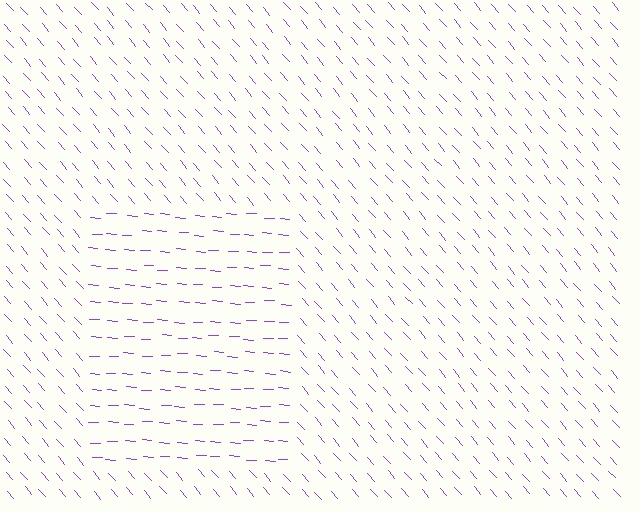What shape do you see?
I see a rectangle.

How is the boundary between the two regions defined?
The boundary is defined purely by a change in line orientation (approximately 45 degrees difference). All lines are the same color and thickness.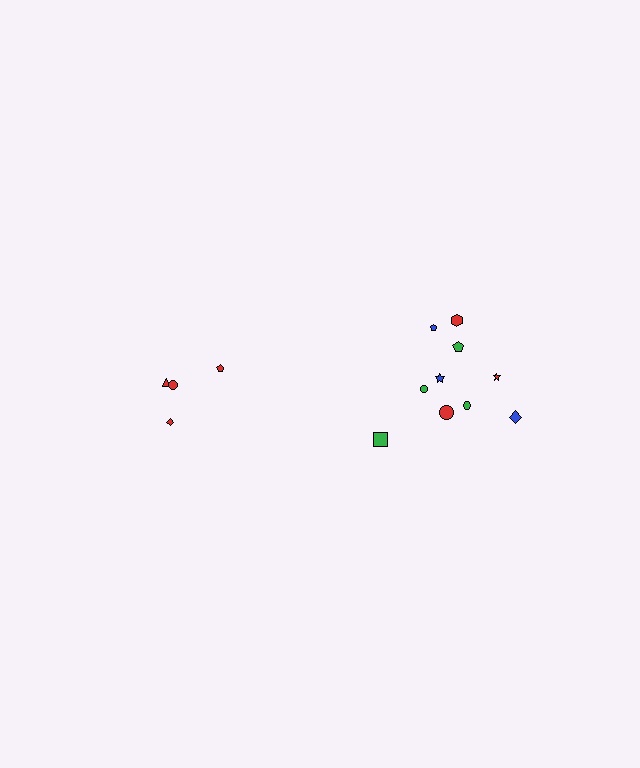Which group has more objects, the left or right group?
The right group.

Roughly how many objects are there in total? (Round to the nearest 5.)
Roughly 15 objects in total.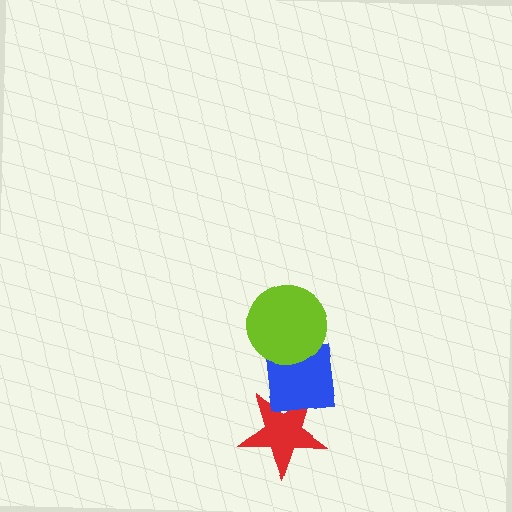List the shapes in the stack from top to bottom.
From top to bottom: the lime circle, the blue square, the red star.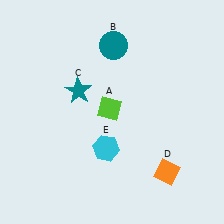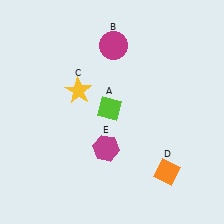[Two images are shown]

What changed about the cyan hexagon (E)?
In Image 1, E is cyan. In Image 2, it changed to magenta.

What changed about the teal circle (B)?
In Image 1, B is teal. In Image 2, it changed to magenta.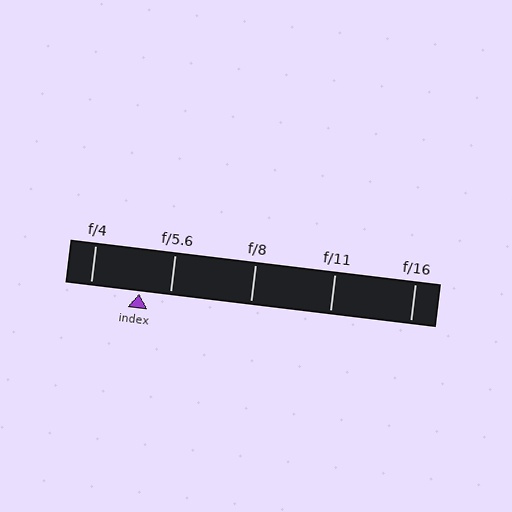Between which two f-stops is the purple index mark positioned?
The index mark is between f/4 and f/5.6.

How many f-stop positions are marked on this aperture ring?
There are 5 f-stop positions marked.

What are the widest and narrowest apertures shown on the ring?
The widest aperture shown is f/4 and the narrowest is f/16.